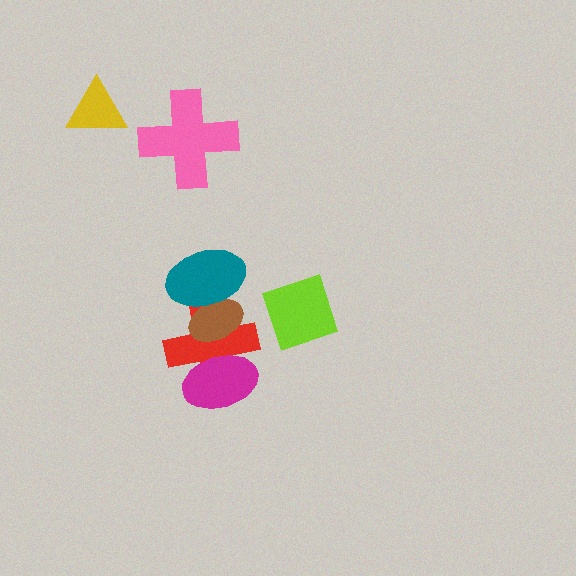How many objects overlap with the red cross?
3 objects overlap with the red cross.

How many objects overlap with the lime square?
0 objects overlap with the lime square.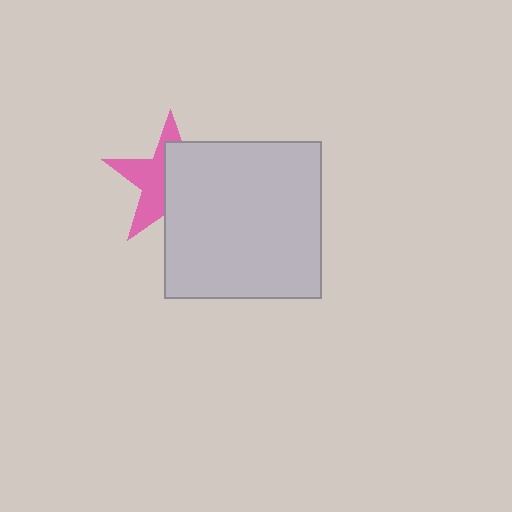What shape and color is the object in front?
The object in front is a light gray square.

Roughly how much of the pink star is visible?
About half of it is visible (roughly 45%).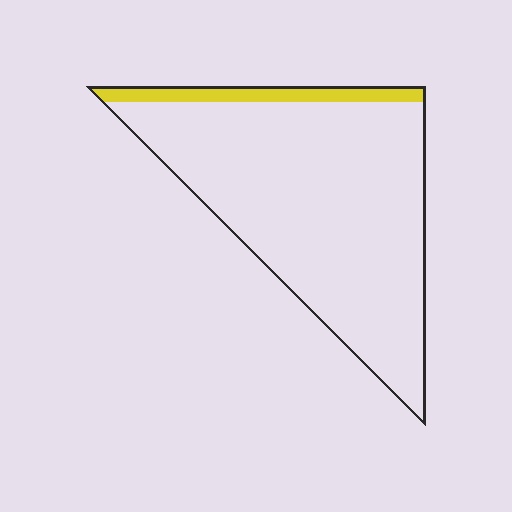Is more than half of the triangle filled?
No.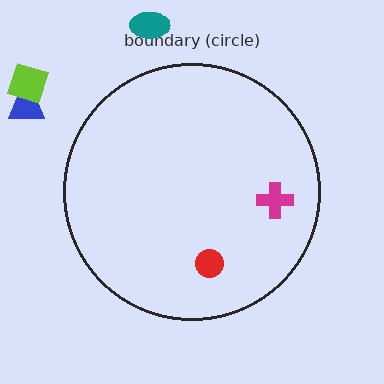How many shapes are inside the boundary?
2 inside, 3 outside.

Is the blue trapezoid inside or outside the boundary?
Outside.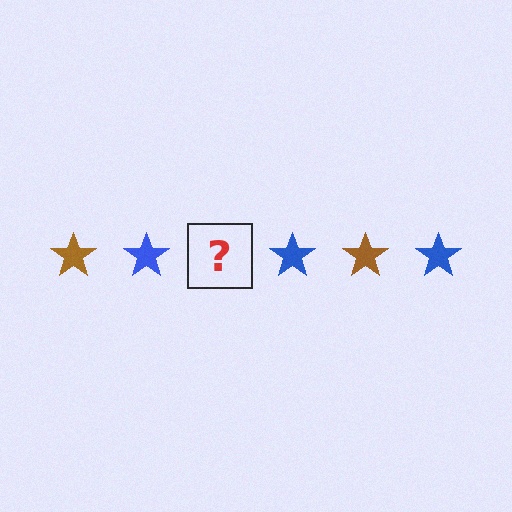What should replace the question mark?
The question mark should be replaced with a brown star.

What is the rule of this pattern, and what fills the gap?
The rule is that the pattern cycles through brown, blue stars. The gap should be filled with a brown star.